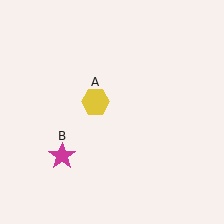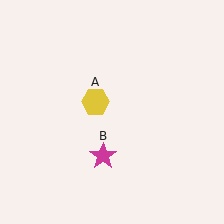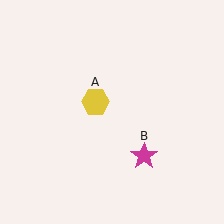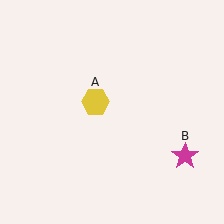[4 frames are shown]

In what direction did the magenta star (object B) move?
The magenta star (object B) moved right.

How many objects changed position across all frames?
1 object changed position: magenta star (object B).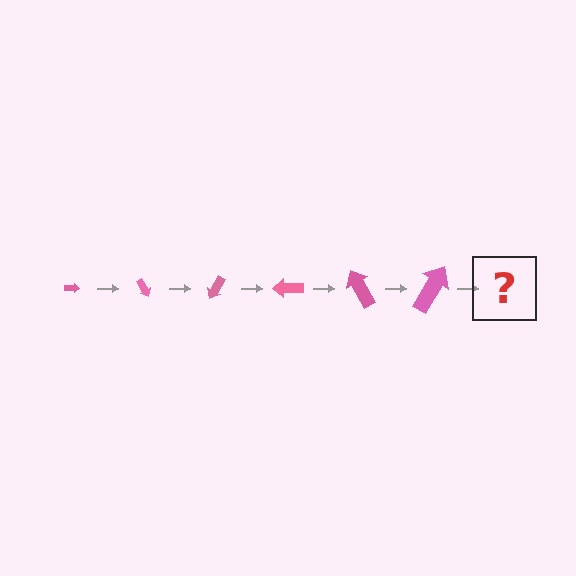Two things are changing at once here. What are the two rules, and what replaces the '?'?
The two rules are that the arrow grows larger each step and it rotates 60 degrees each step. The '?' should be an arrow, larger than the previous one and rotated 360 degrees from the start.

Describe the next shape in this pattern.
It should be an arrow, larger than the previous one and rotated 360 degrees from the start.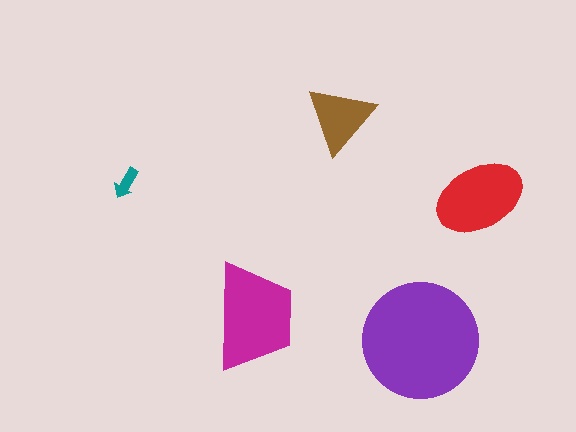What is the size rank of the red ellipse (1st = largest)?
3rd.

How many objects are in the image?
There are 5 objects in the image.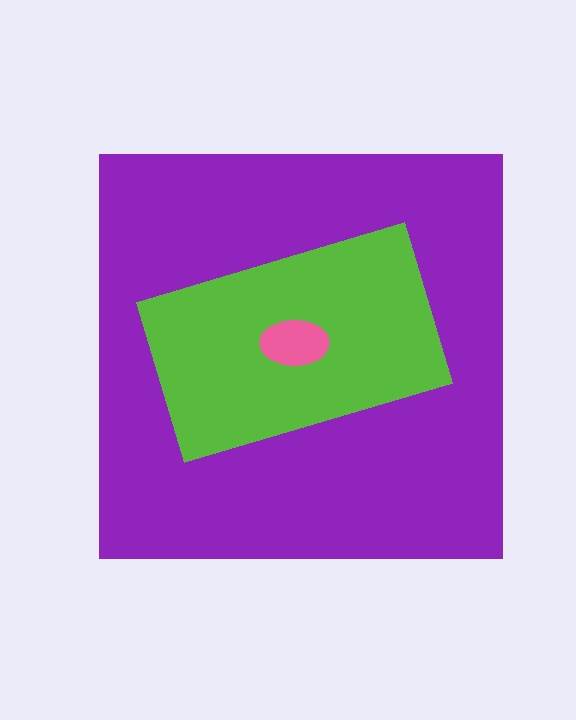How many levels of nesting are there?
3.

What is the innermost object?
The pink ellipse.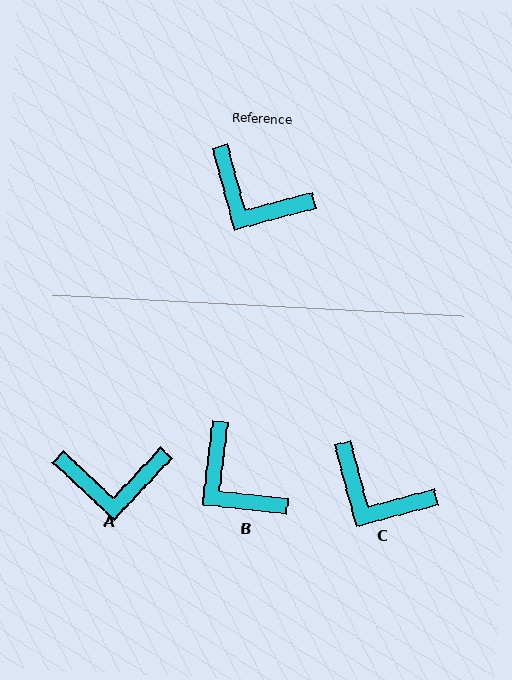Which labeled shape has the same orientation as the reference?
C.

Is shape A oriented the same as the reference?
No, it is off by about 32 degrees.